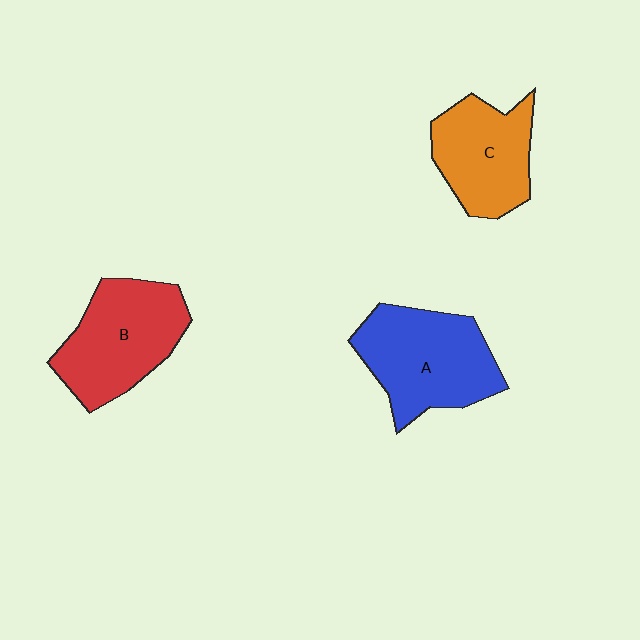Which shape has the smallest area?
Shape C (orange).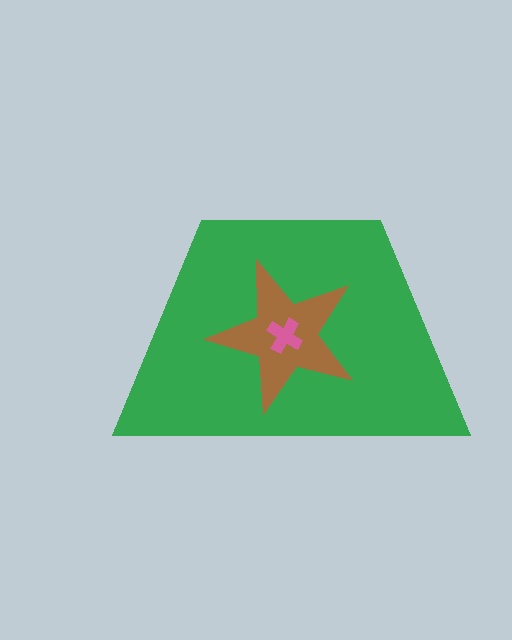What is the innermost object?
The pink cross.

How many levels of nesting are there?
3.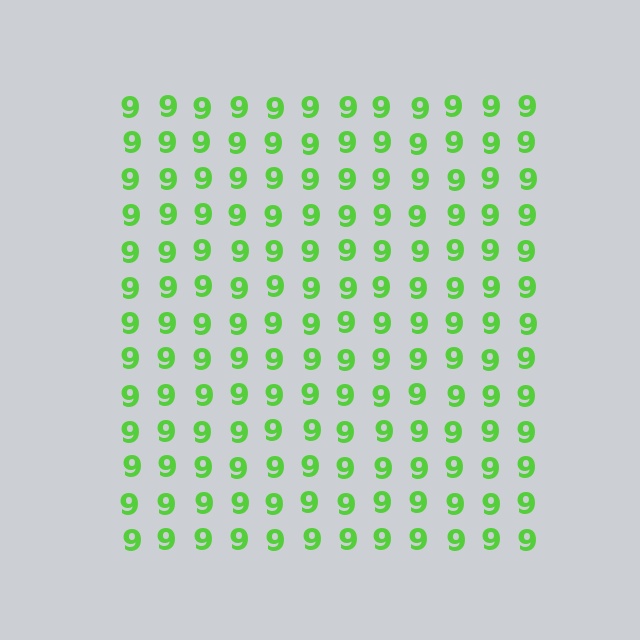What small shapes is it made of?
It is made of small digit 9's.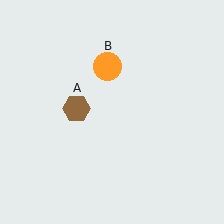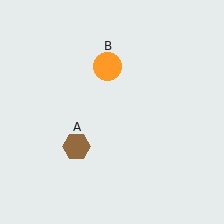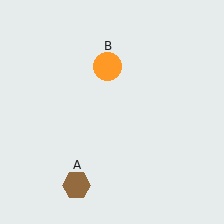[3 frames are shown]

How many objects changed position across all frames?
1 object changed position: brown hexagon (object A).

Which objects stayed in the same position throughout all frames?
Orange circle (object B) remained stationary.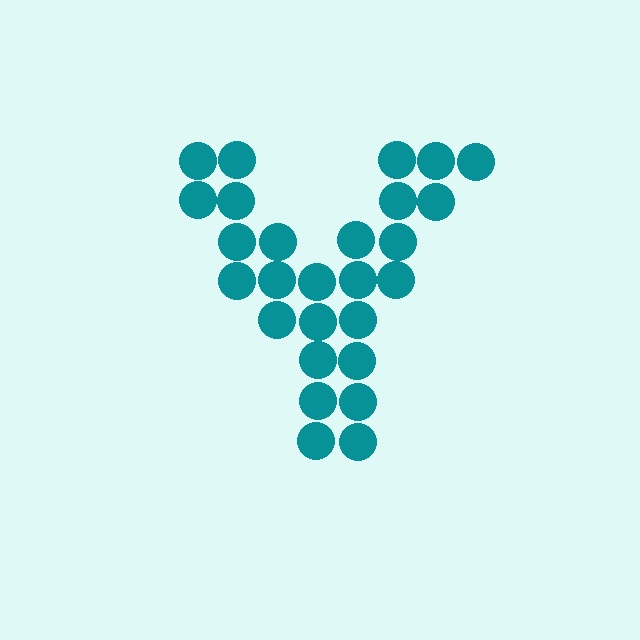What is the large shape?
The large shape is the letter Y.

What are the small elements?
The small elements are circles.